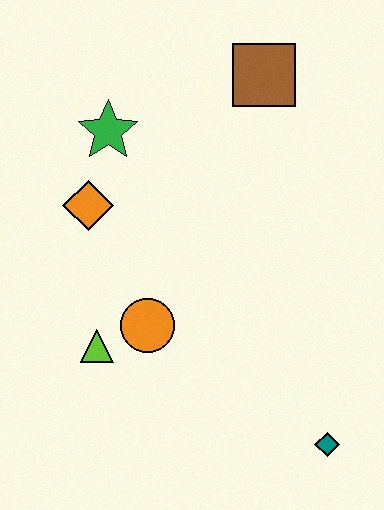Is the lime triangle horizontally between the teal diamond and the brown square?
No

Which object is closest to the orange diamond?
The green star is closest to the orange diamond.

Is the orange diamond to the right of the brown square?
No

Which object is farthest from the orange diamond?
The teal diamond is farthest from the orange diamond.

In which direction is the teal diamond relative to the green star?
The teal diamond is below the green star.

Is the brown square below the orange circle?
No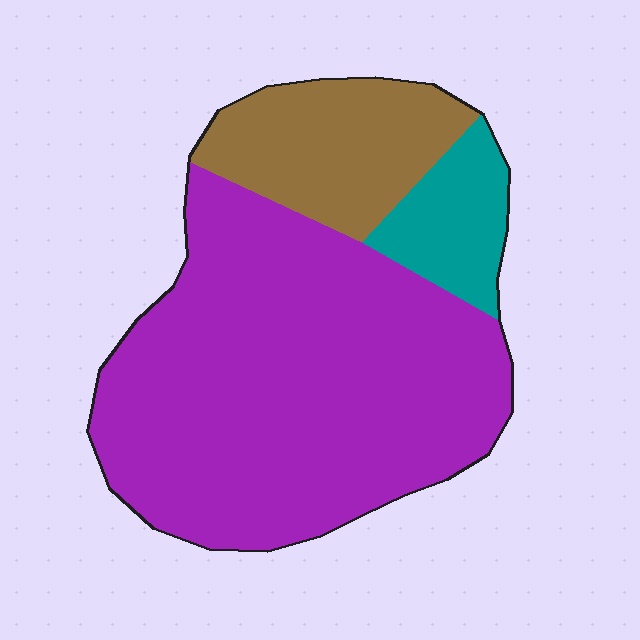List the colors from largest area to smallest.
From largest to smallest: purple, brown, teal.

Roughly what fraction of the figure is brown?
Brown covers about 20% of the figure.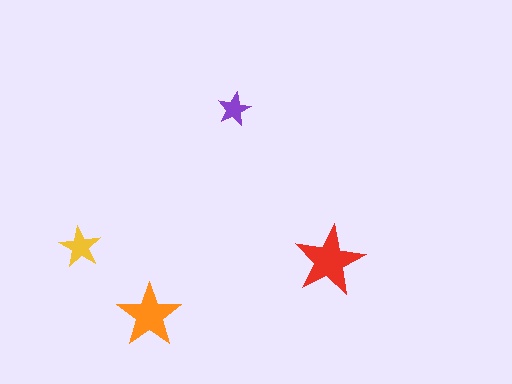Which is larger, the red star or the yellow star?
The red one.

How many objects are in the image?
There are 4 objects in the image.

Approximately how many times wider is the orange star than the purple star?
About 2 times wider.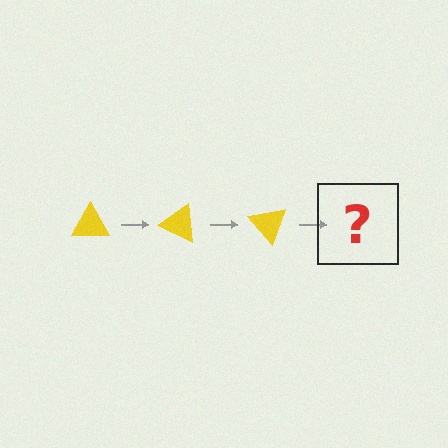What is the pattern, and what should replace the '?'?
The pattern is that the triangle rotates 25 degrees each step. The '?' should be a yellow triangle rotated 75 degrees.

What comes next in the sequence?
The next element should be a yellow triangle rotated 75 degrees.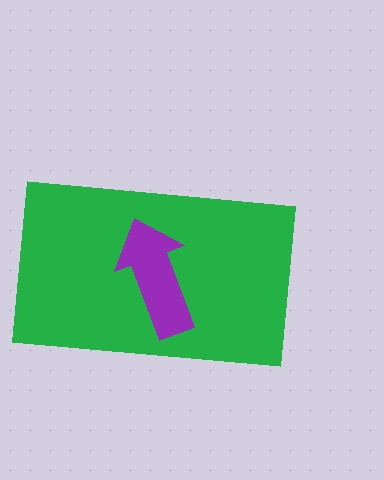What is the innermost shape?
The purple arrow.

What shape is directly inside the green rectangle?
The purple arrow.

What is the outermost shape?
The green rectangle.